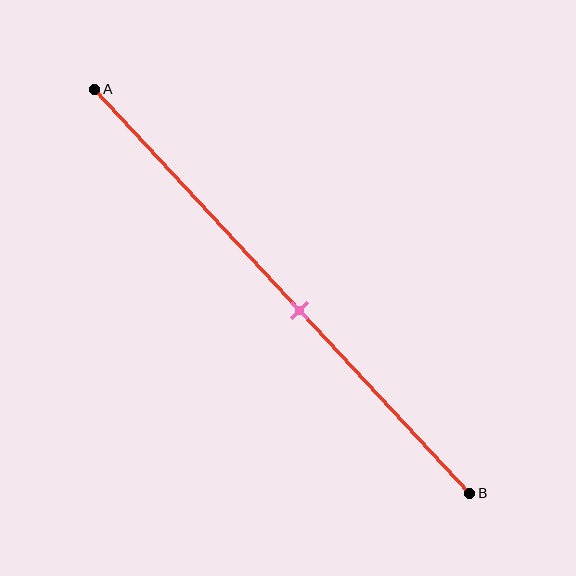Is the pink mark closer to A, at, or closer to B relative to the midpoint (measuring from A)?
The pink mark is closer to point B than the midpoint of segment AB.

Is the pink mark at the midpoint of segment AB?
No, the mark is at about 55% from A, not at the 50% midpoint.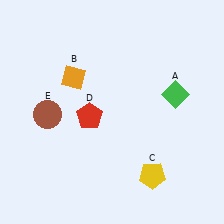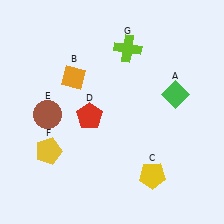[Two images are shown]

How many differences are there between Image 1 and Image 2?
There are 2 differences between the two images.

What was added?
A yellow pentagon (F), a lime cross (G) were added in Image 2.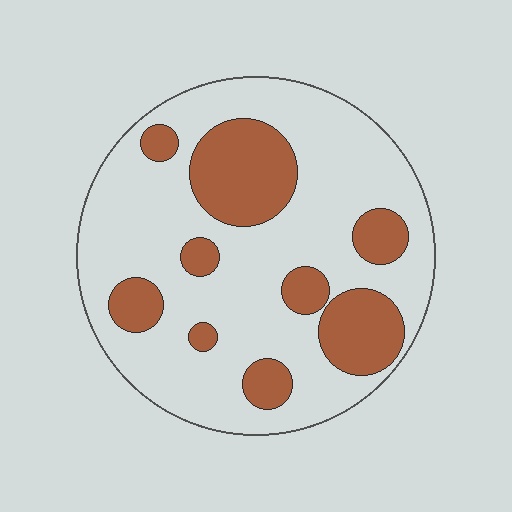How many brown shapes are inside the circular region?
9.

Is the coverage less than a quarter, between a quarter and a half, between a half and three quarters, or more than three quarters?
Between a quarter and a half.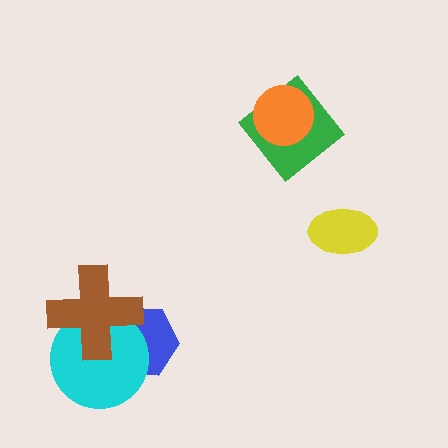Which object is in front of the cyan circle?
The brown cross is in front of the cyan circle.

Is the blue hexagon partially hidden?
Yes, it is partially covered by another shape.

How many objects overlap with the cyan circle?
2 objects overlap with the cyan circle.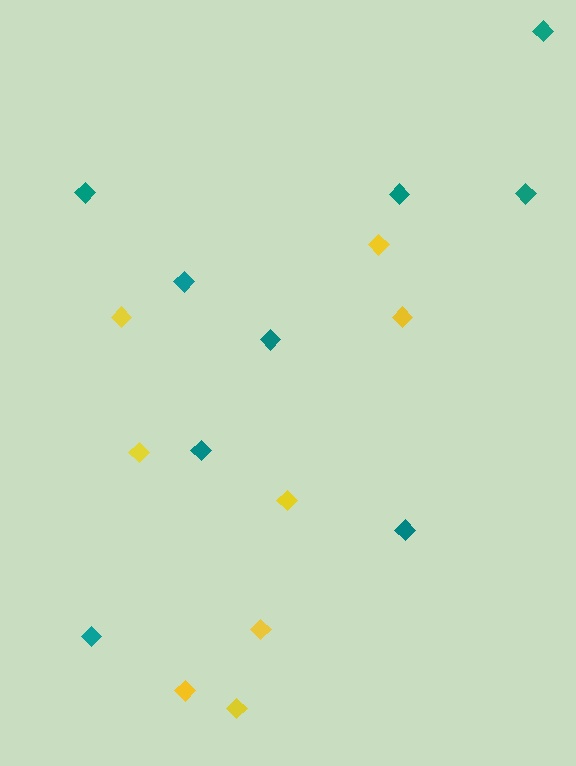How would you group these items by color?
There are 2 groups: one group of teal diamonds (9) and one group of yellow diamonds (8).